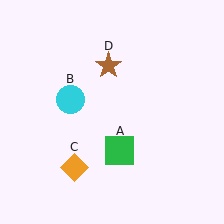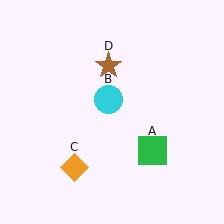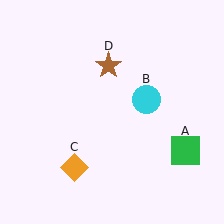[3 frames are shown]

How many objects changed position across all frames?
2 objects changed position: green square (object A), cyan circle (object B).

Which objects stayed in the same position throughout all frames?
Orange diamond (object C) and brown star (object D) remained stationary.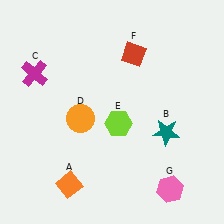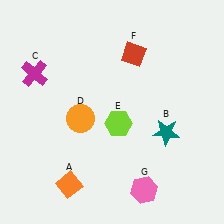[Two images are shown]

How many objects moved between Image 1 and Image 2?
1 object moved between the two images.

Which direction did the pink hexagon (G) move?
The pink hexagon (G) moved left.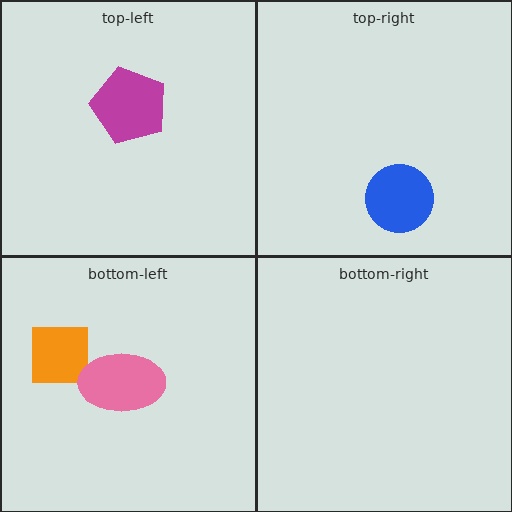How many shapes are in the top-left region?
1.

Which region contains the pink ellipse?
The bottom-left region.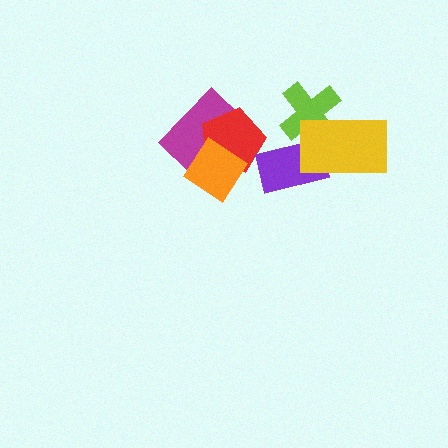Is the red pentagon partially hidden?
Yes, it is partially covered by another shape.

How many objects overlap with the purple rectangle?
2 objects overlap with the purple rectangle.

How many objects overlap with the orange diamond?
2 objects overlap with the orange diamond.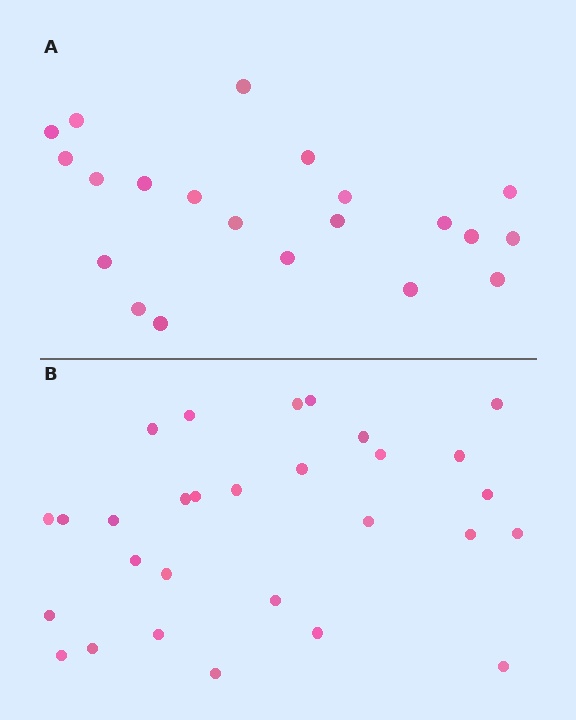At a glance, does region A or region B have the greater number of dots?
Region B (the bottom region) has more dots.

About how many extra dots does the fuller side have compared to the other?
Region B has roughly 8 or so more dots than region A.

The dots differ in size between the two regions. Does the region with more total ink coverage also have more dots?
No. Region A has more total ink coverage because its dots are larger, but region B actually contains more individual dots. Total area can be misleading — the number of items is what matters here.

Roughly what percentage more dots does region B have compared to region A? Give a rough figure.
About 40% more.